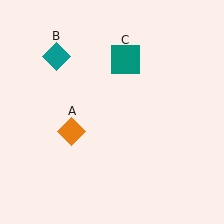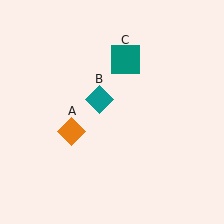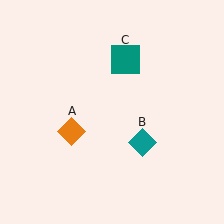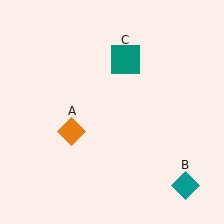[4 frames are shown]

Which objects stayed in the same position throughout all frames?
Orange diamond (object A) and teal square (object C) remained stationary.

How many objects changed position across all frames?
1 object changed position: teal diamond (object B).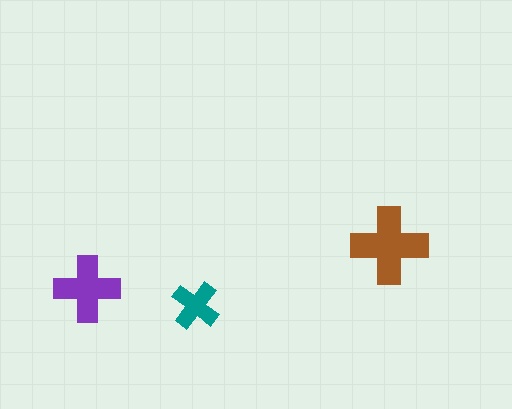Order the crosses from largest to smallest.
the brown one, the purple one, the teal one.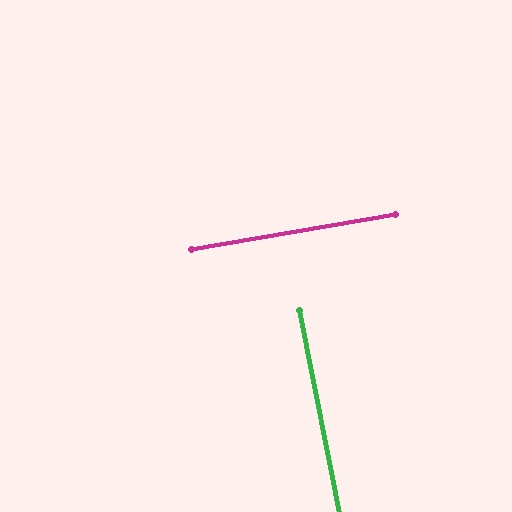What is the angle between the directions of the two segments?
Approximately 88 degrees.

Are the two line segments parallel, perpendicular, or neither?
Perpendicular — they meet at approximately 88°.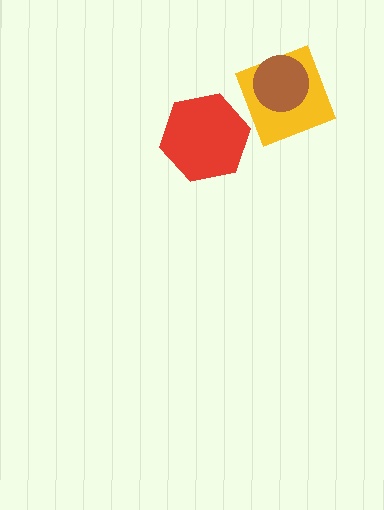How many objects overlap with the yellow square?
1 object overlaps with the yellow square.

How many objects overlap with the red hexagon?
0 objects overlap with the red hexagon.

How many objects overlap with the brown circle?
1 object overlaps with the brown circle.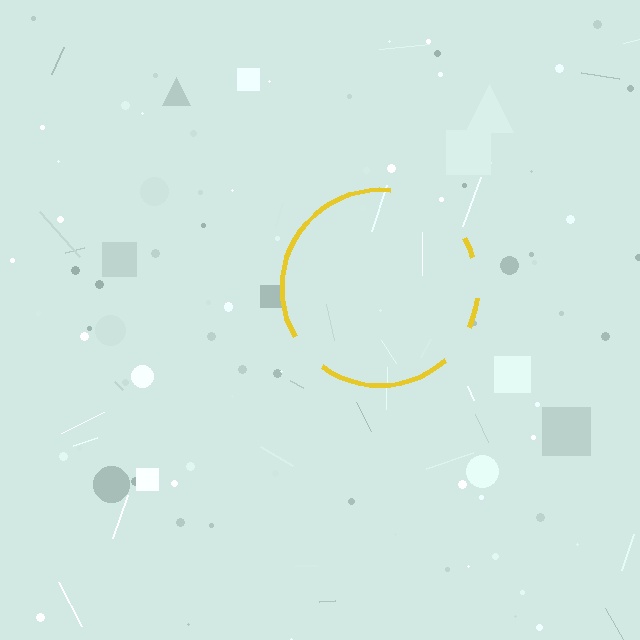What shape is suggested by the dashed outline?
The dashed outline suggests a circle.